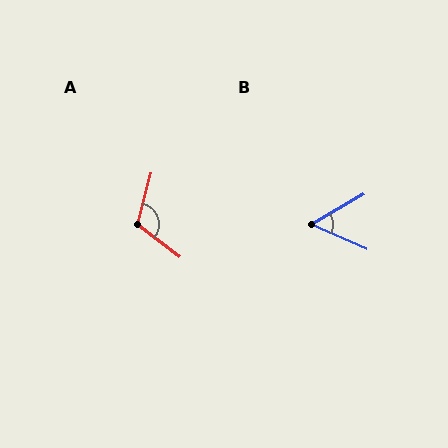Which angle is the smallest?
B, at approximately 54 degrees.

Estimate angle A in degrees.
Approximately 112 degrees.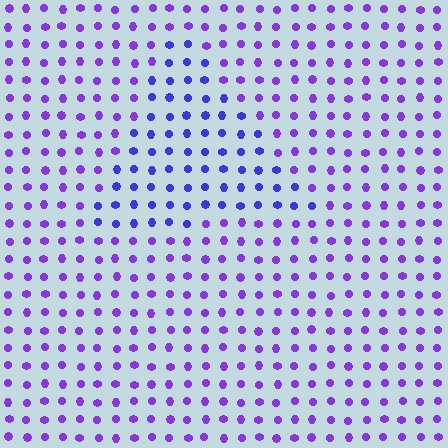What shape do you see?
I see a triangle.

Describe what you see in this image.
The image is filled with small purple elements in a uniform arrangement. A triangle-shaped region is visible where the elements are tinted to a slightly different hue, forming a subtle color boundary.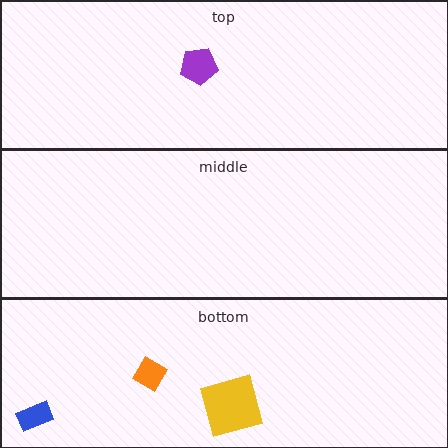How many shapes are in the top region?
1.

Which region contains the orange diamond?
The bottom region.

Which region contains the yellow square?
The bottom region.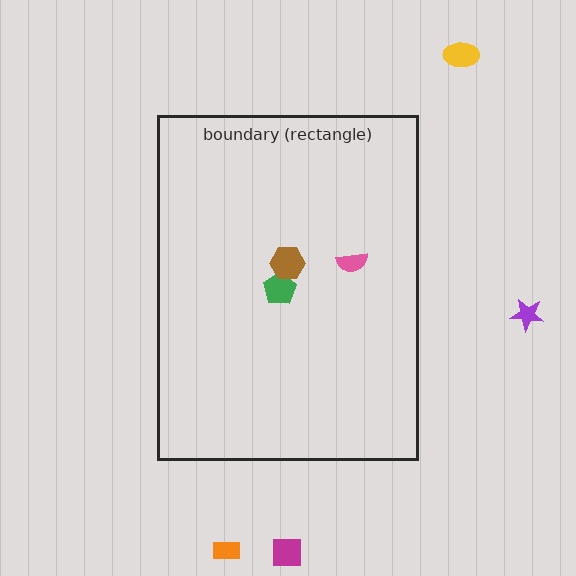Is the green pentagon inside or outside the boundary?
Inside.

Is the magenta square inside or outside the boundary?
Outside.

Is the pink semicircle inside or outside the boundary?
Inside.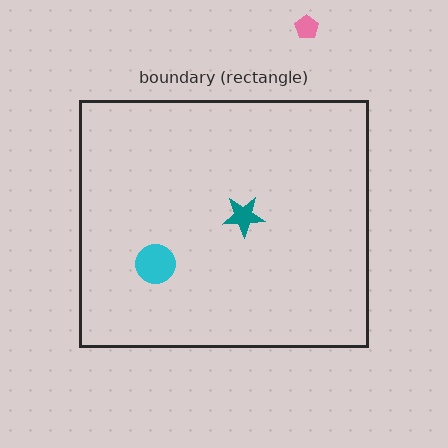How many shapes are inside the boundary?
2 inside, 1 outside.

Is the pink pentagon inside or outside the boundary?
Outside.